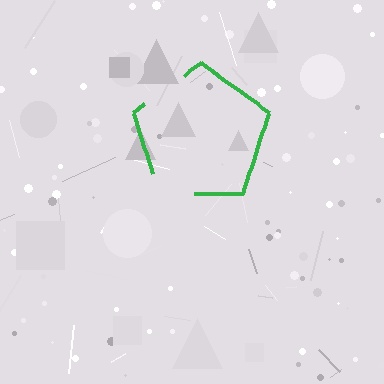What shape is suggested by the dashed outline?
The dashed outline suggests a pentagon.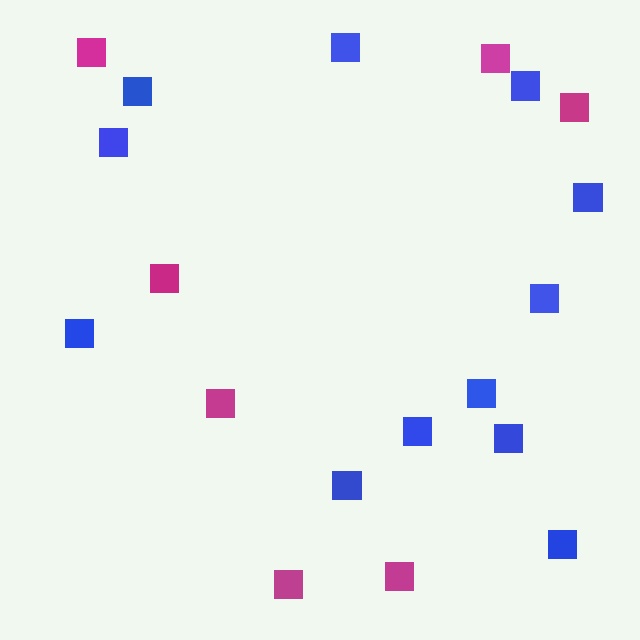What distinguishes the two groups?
There are 2 groups: one group of blue squares (12) and one group of magenta squares (7).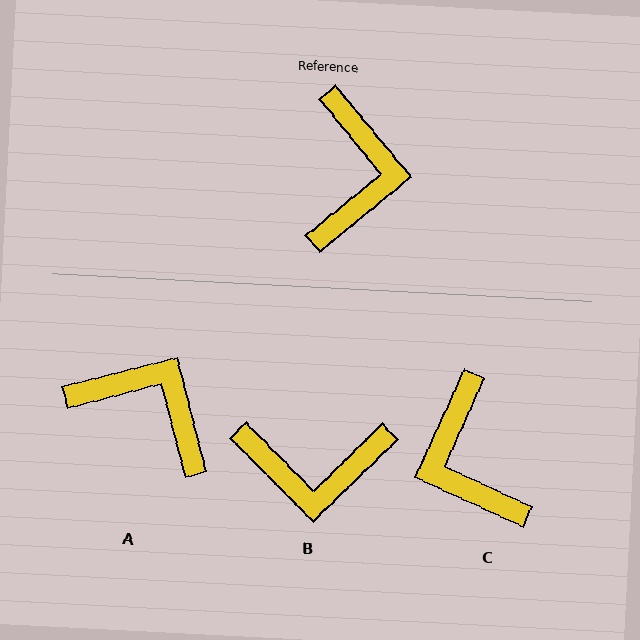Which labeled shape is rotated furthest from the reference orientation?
C, about 154 degrees away.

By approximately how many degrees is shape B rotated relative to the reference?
Approximately 85 degrees clockwise.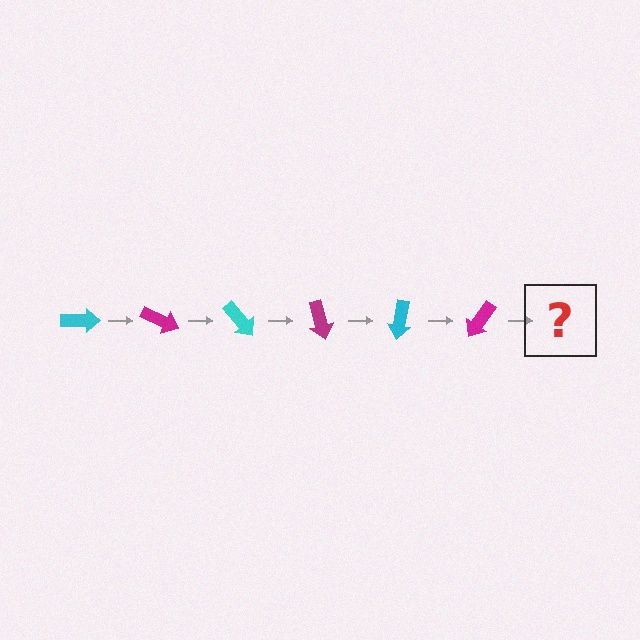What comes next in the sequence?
The next element should be a cyan arrow, rotated 150 degrees from the start.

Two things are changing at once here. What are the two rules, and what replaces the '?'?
The two rules are that it rotates 25 degrees each step and the color cycles through cyan and magenta. The '?' should be a cyan arrow, rotated 150 degrees from the start.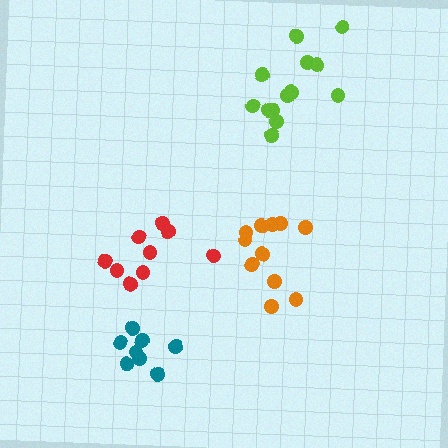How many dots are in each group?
Group 1: 8 dots, Group 2: 9 dots, Group 3: 13 dots, Group 4: 11 dots (41 total).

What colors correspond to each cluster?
The clusters are colored: teal, red, lime, orange.